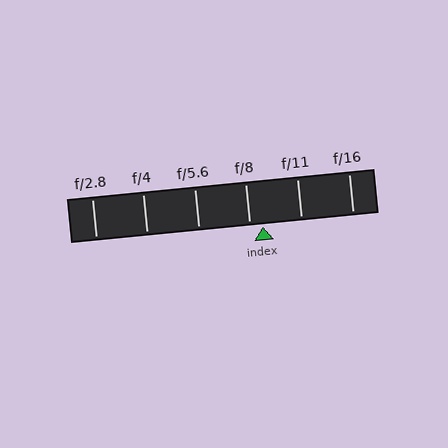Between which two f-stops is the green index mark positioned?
The index mark is between f/8 and f/11.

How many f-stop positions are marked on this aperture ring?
There are 6 f-stop positions marked.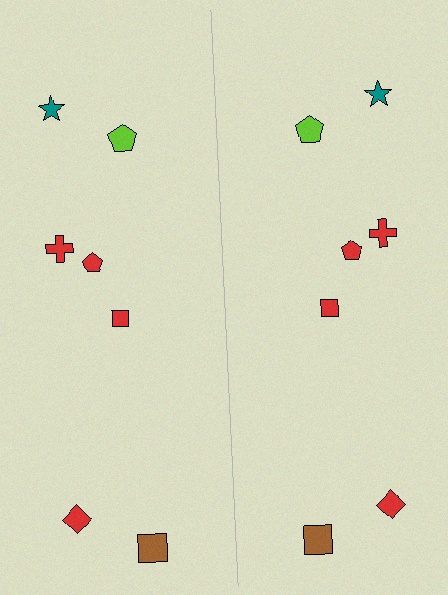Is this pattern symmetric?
Yes, this pattern has bilateral (reflection) symmetry.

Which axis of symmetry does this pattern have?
The pattern has a vertical axis of symmetry running through the center of the image.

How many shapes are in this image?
There are 14 shapes in this image.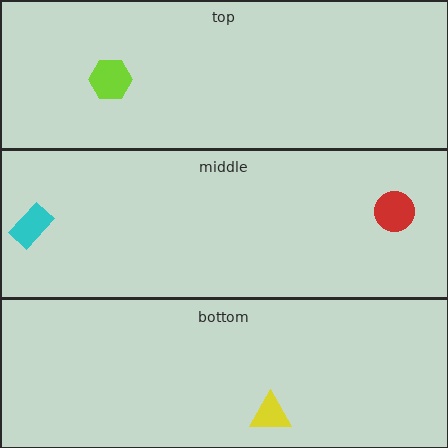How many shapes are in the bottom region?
1.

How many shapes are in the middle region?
2.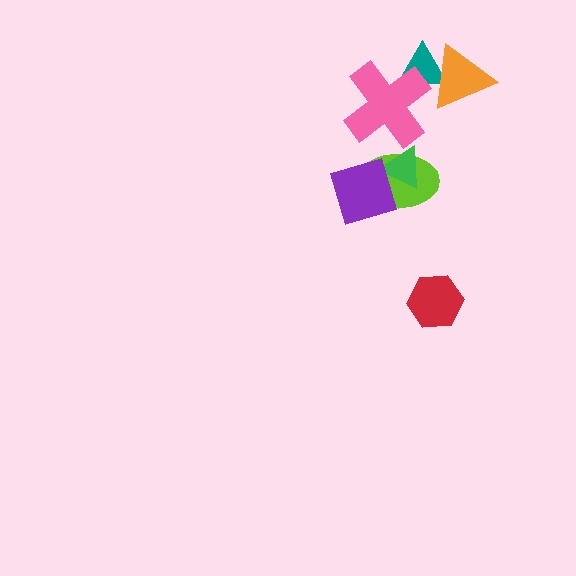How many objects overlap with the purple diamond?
2 objects overlap with the purple diamond.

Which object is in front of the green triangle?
The purple diamond is in front of the green triangle.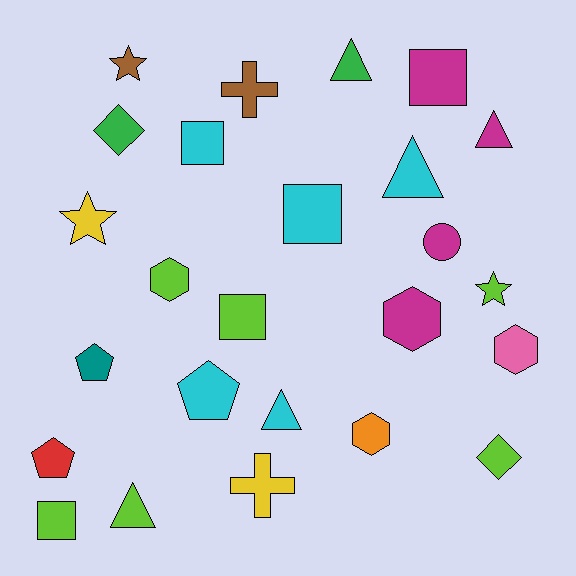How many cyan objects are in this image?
There are 5 cyan objects.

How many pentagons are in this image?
There are 3 pentagons.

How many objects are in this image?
There are 25 objects.